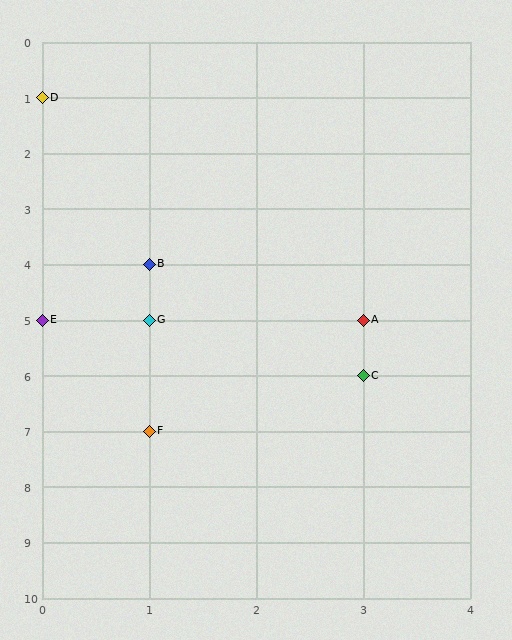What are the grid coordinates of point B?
Point B is at grid coordinates (1, 4).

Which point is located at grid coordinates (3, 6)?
Point C is at (3, 6).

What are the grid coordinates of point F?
Point F is at grid coordinates (1, 7).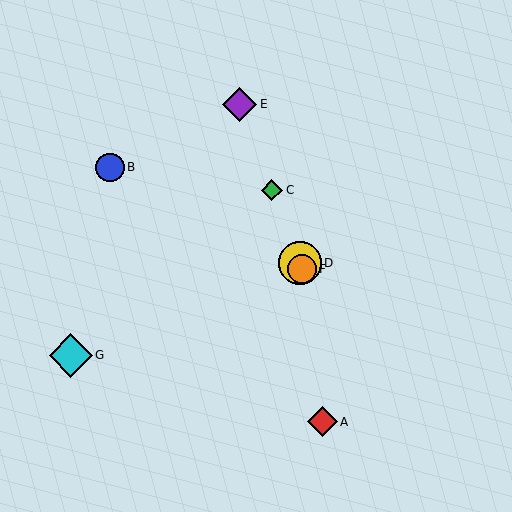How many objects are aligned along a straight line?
4 objects (C, D, E, F) are aligned along a straight line.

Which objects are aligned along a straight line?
Objects C, D, E, F are aligned along a straight line.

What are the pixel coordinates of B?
Object B is at (110, 167).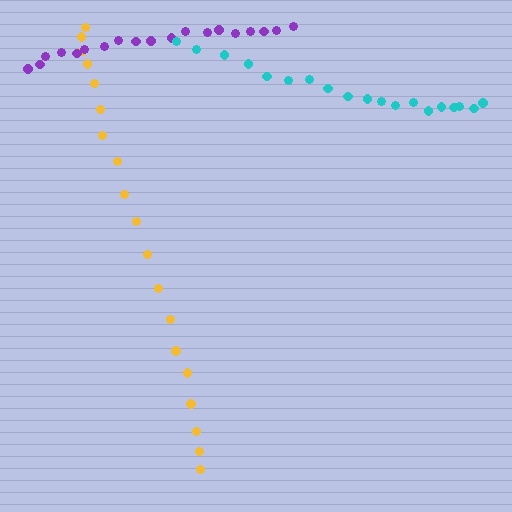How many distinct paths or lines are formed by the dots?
There are 3 distinct paths.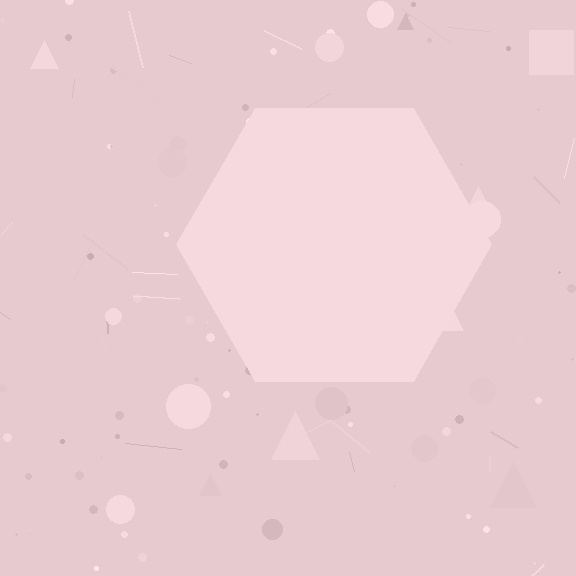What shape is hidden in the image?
A hexagon is hidden in the image.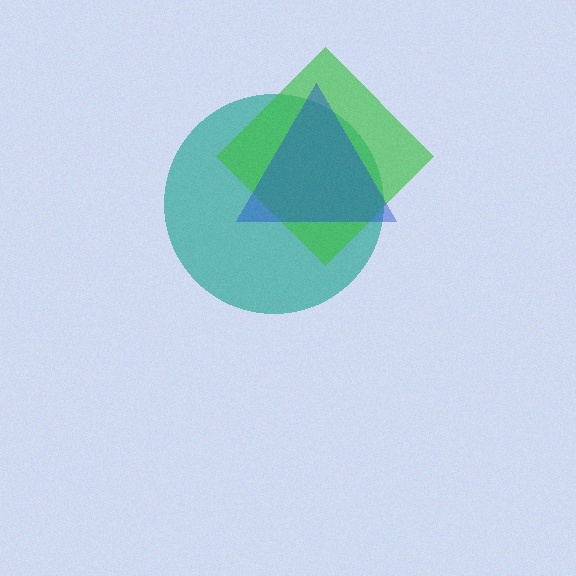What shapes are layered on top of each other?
The layered shapes are: a teal circle, a green diamond, a blue triangle.